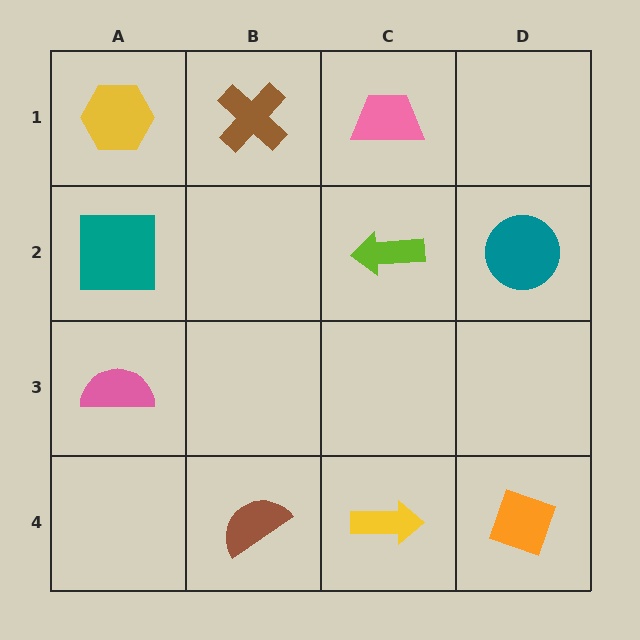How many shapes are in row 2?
3 shapes.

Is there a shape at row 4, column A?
No, that cell is empty.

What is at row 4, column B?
A brown semicircle.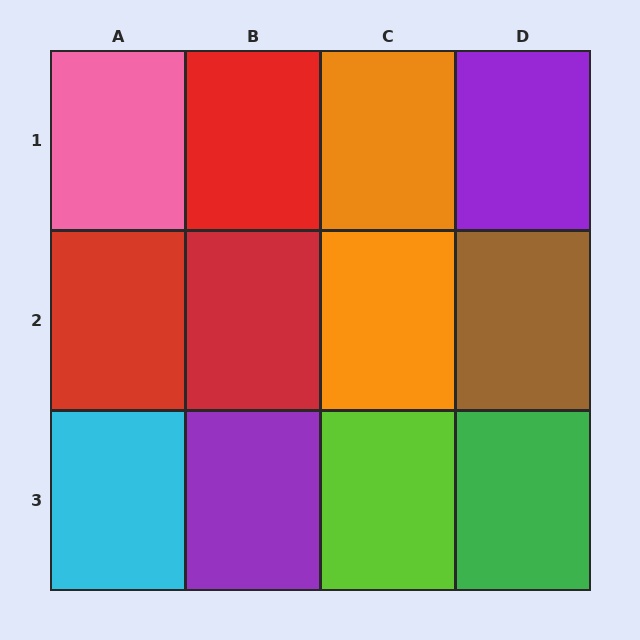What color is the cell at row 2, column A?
Red.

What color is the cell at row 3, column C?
Lime.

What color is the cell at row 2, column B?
Red.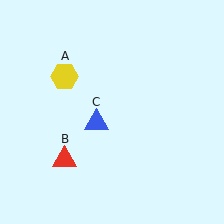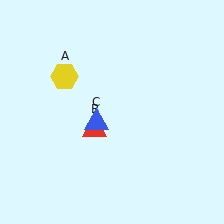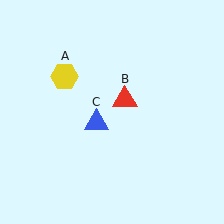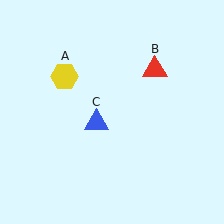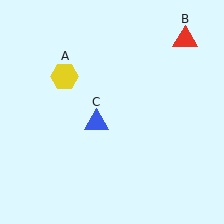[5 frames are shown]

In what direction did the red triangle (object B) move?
The red triangle (object B) moved up and to the right.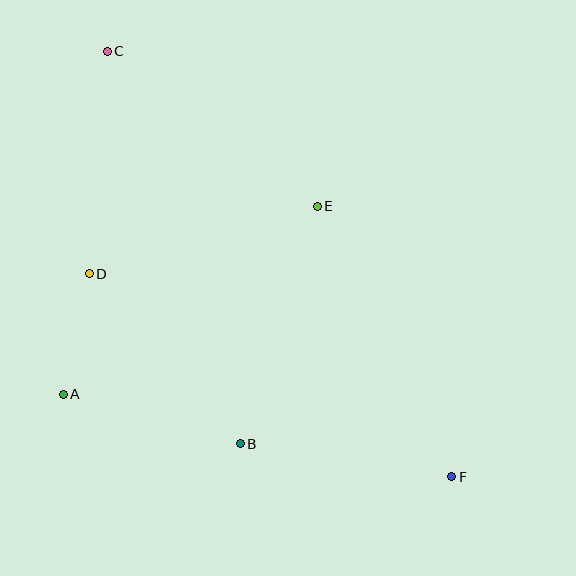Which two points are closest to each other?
Points A and D are closest to each other.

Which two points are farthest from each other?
Points C and F are farthest from each other.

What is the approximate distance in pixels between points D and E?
The distance between D and E is approximately 238 pixels.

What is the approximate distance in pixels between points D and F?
The distance between D and F is approximately 416 pixels.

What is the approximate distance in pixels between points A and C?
The distance between A and C is approximately 346 pixels.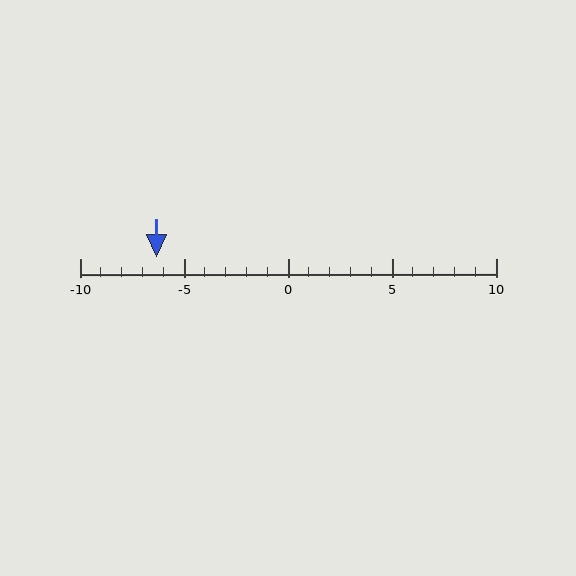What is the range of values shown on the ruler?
The ruler shows values from -10 to 10.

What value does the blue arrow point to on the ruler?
The blue arrow points to approximately -6.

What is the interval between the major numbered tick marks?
The major tick marks are spaced 5 units apart.